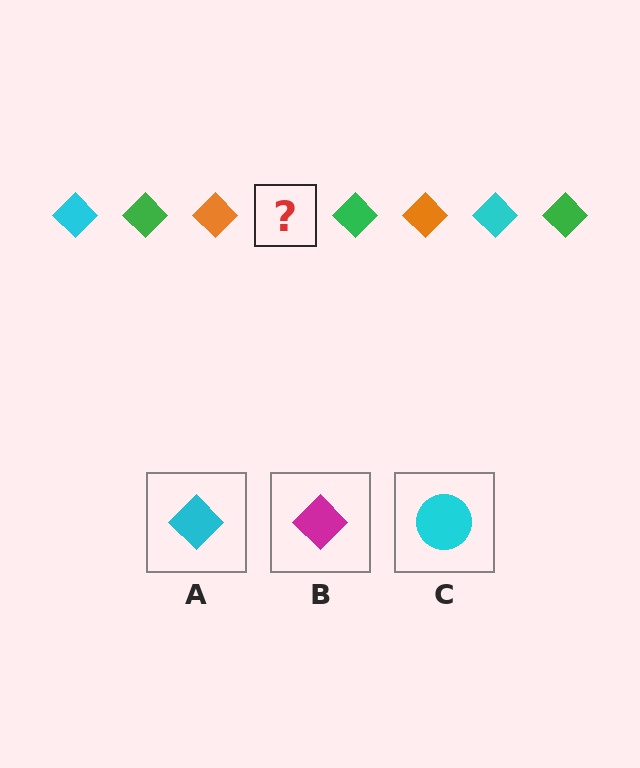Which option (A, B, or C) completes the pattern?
A.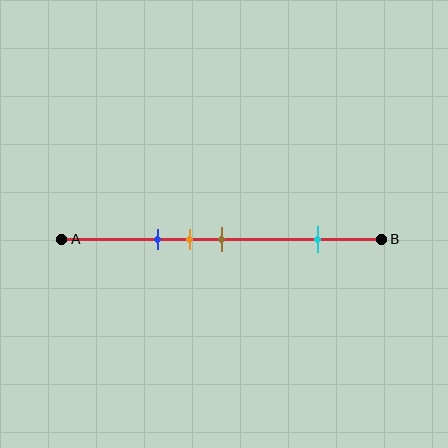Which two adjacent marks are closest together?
The orange and brown marks are the closest adjacent pair.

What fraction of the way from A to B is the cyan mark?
The cyan mark is approximately 80% (0.8) of the way from A to B.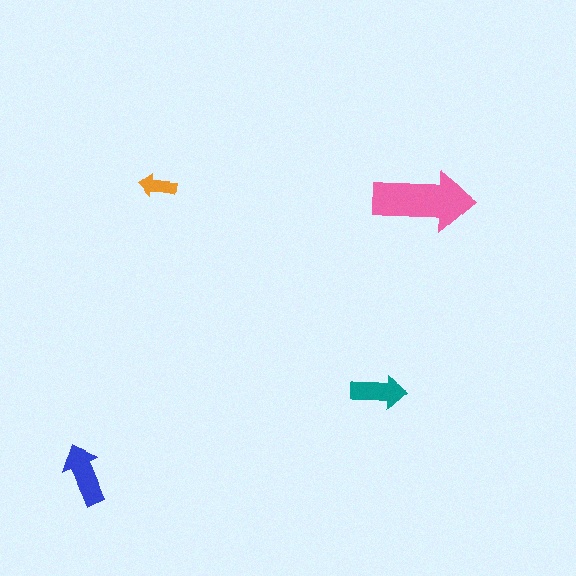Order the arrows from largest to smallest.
the pink one, the blue one, the teal one, the orange one.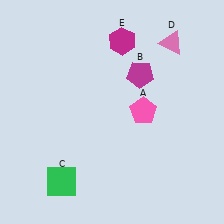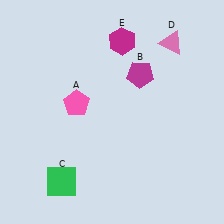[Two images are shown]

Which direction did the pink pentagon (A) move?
The pink pentagon (A) moved left.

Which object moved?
The pink pentagon (A) moved left.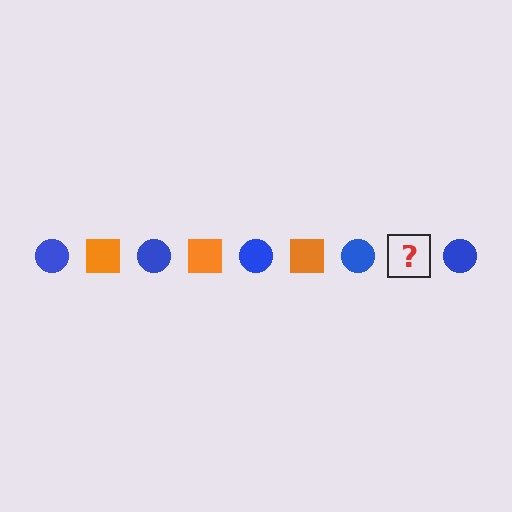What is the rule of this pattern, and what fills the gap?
The rule is that the pattern alternates between blue circle and orange square. The gap should be filled with an orange square.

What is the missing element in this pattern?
The missing element is an orange square.